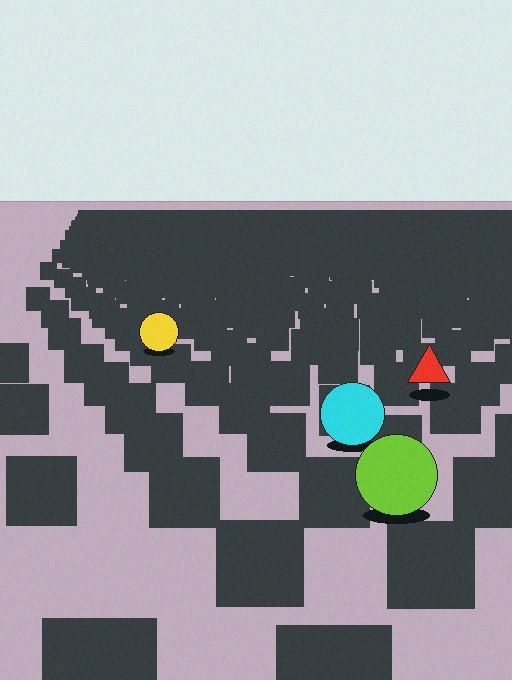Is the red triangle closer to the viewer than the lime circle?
No. The lime circle is closer — you can tell from the texture gradient: the ground texture is coarser near it.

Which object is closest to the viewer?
The lime circle is closest. The texture marks near it are larger and more spread out.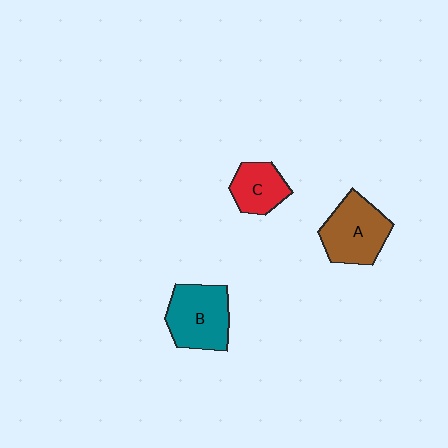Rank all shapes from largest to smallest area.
From largest to smallest: B (teal), A (brown), C (red).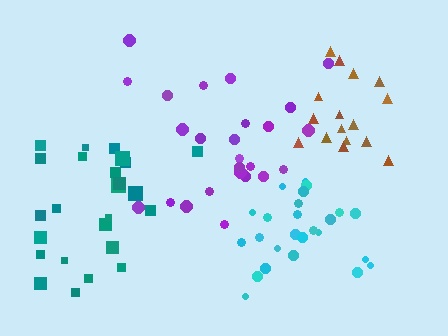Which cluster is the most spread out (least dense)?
Purple.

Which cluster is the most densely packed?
Cyan.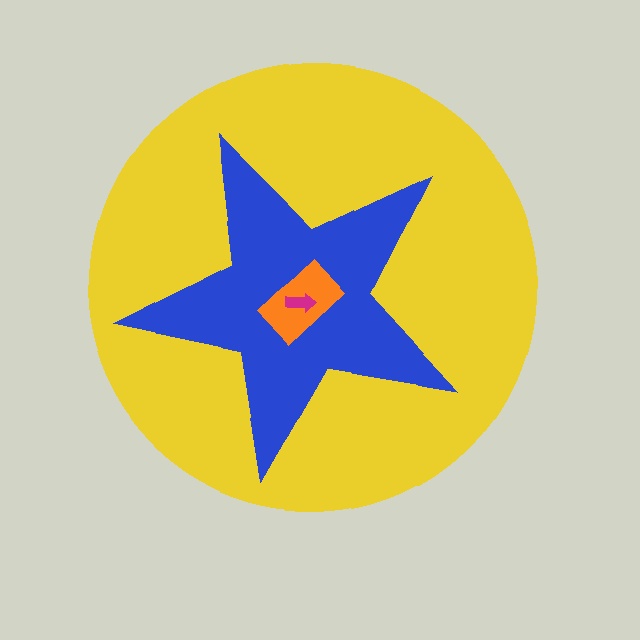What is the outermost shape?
The yellow circle.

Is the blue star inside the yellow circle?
Yes.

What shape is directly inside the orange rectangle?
The magenta arrow.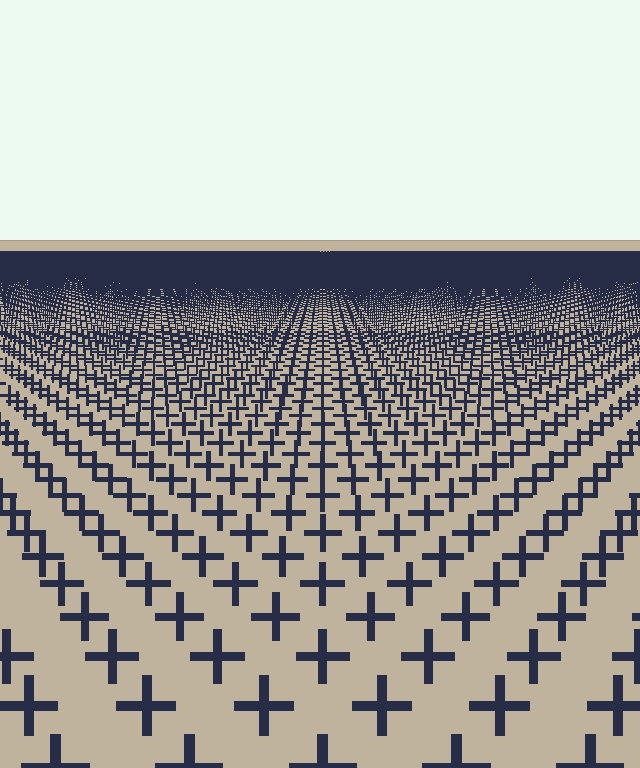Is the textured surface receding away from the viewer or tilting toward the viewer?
The surface is receding away from the viewer. Texture elements get smaller and denser toward the top.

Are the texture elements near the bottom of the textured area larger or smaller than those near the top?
Larger. Near the bottom, elements are closer to the viewer and appear at a bigger on-screen size.